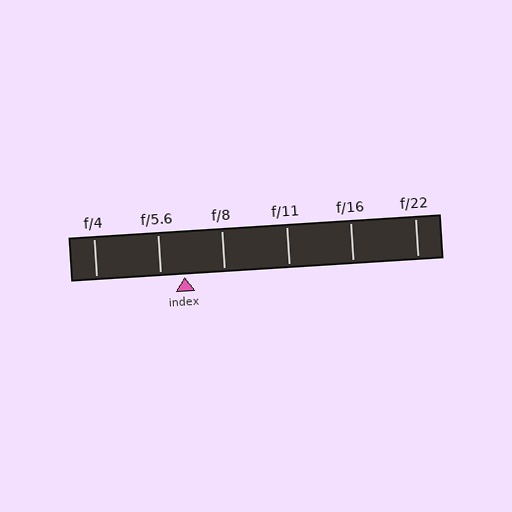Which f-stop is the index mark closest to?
The index mark is closest to f/5.6.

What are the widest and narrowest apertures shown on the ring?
The widest aperture shown is f/4 and the narrowest is f/22.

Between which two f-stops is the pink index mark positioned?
The index mark is between f/5.6 and f/8.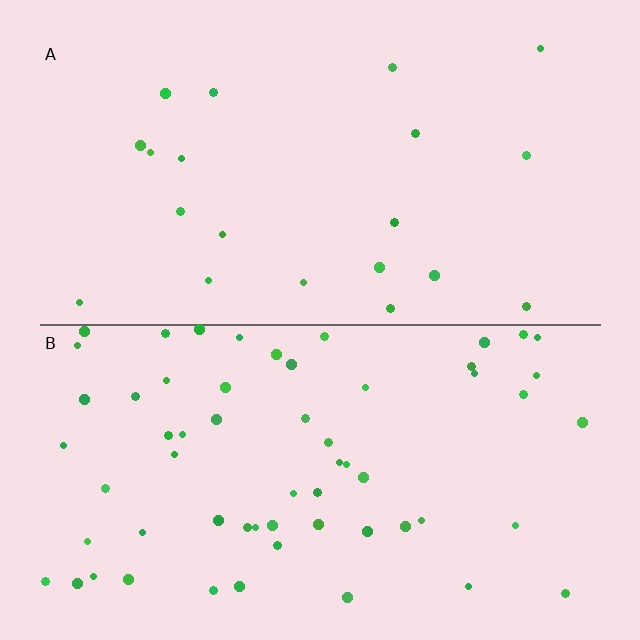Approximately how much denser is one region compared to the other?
Approximately 3.0× — region B over region A.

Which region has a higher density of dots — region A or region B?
B (the bottom).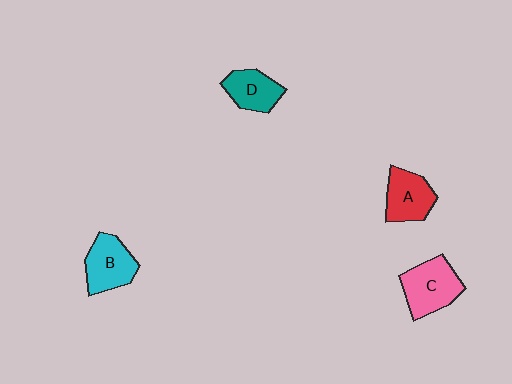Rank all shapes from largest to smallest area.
From largest to smallest: C (pink), B (cyan), A (red), D (teal).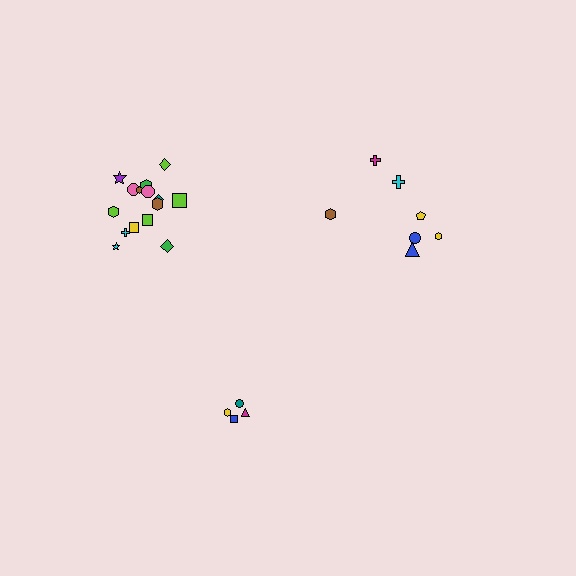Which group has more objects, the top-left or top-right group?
The top-left group.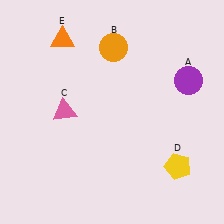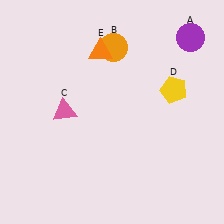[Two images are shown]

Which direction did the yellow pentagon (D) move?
The yellow pentagon (D) moved up.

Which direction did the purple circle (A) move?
The purple circle (A) moved up.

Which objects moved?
The objects that moved are: the purple circle (A), the yellow pentagon (D), the orange triangle (E).